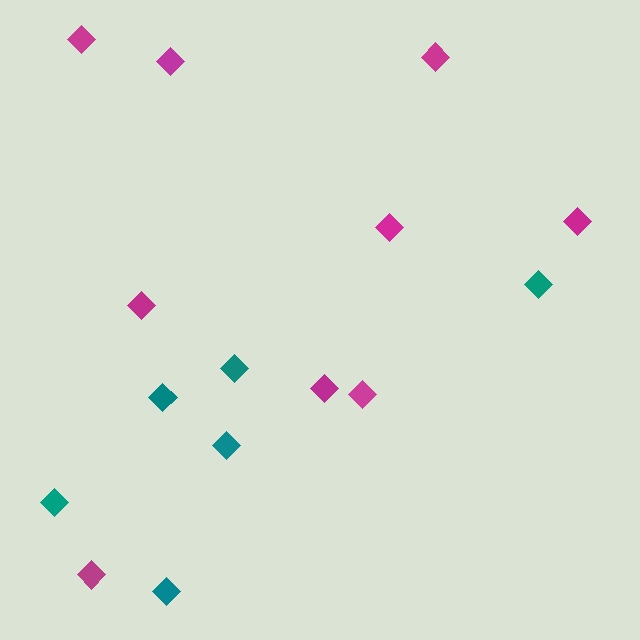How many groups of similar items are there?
There are 2 groups: one group of teal diamonds (6) and one group of magenta diamonds (9).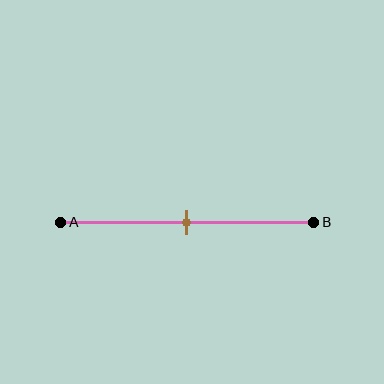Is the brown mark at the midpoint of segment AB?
Yes, the mark is approximately at the midpoint.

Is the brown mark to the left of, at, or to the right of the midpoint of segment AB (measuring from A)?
The brown mark is approximately at the midpoint of segment AB.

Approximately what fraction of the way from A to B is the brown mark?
The brown mark is approximately 50% of the way from A to B.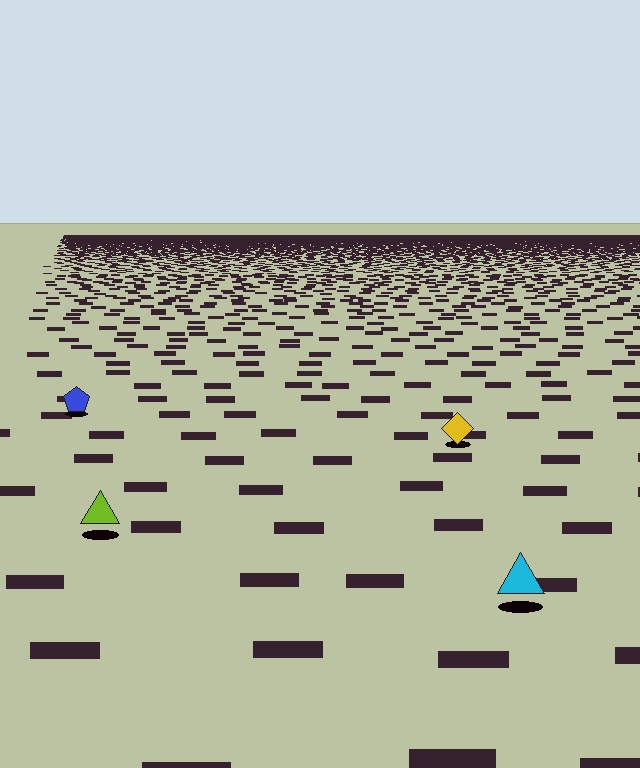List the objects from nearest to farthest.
From nearest to farthest: the cyan triangle, the lime triangle, the yellow diamond, the blue pentagon.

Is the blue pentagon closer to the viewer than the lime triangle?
No. The lime triangle is closer — you can tell from the texture gradient: the ground texture is coarser near it.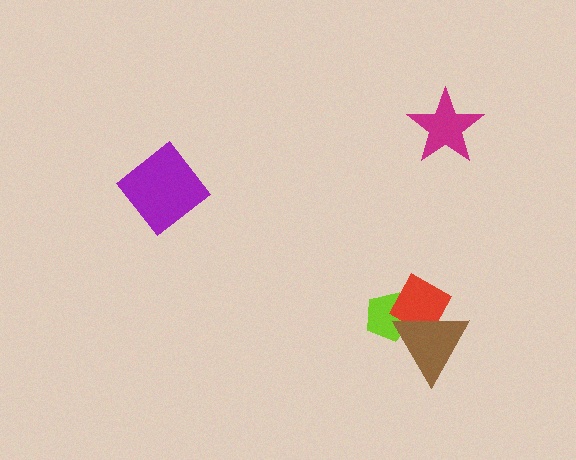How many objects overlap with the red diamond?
2 objects overlap with the red diamond.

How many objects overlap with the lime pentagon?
2 objects overlap with the lime pentagon.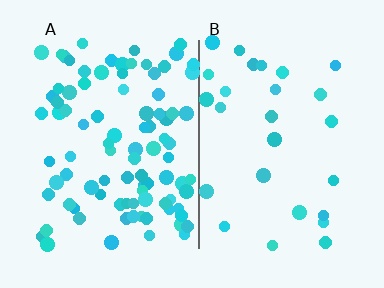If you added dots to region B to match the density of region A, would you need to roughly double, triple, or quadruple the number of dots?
Approximately triple.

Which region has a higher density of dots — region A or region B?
A (the left).